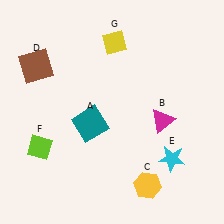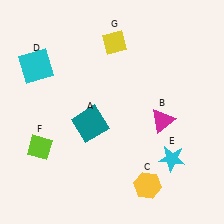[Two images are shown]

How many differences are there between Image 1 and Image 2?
There is 1 difference between the two images.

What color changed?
The square (D) changed from brown in Image 1 to cyan in Image 2.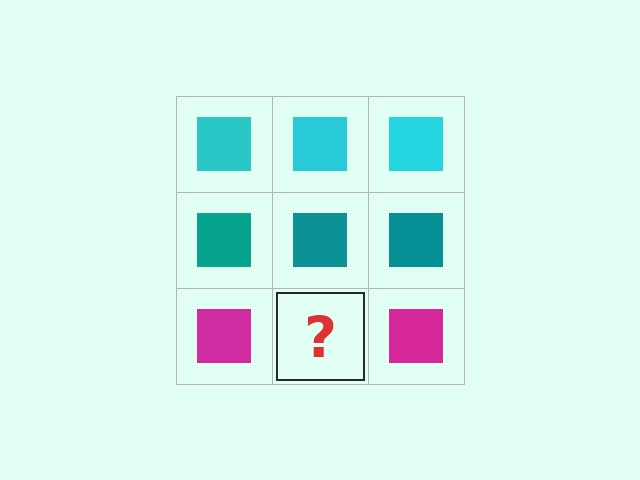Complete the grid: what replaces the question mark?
The question mark should be replaced with a magenta square.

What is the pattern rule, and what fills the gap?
The rule is that each row has a consistent color. The gap should be filled with a magenta square.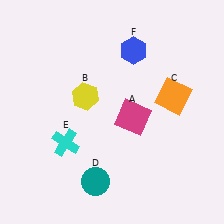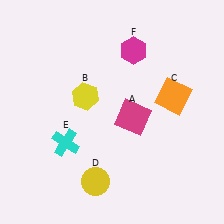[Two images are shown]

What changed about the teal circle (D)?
In Image 1, D is teal. In Image 2, it changed to yellow.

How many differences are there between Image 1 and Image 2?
There are 2 differences between the two images.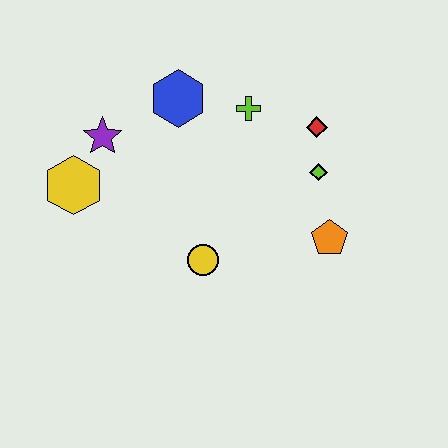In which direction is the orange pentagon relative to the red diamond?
The orange pentagon is below the red diamond.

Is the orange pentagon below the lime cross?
Yes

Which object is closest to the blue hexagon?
The lime cross is closest to the blue hexagon.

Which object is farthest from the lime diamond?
The yellow hexagon is farthest from the lime diamond.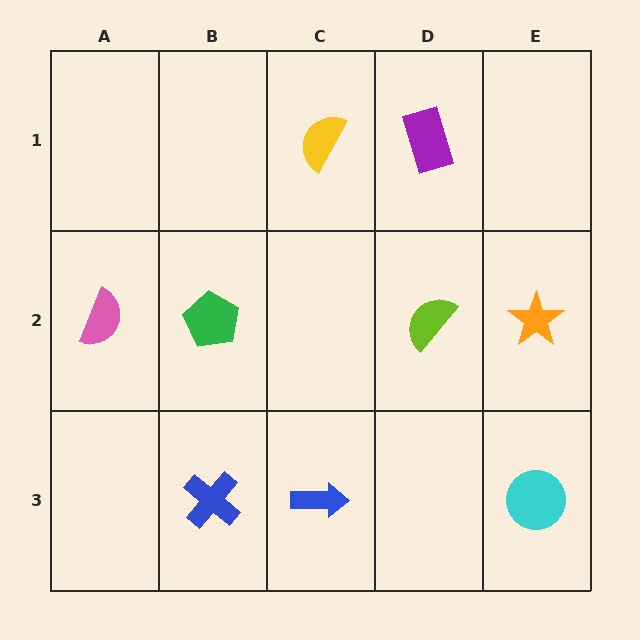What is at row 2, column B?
A green pentagon.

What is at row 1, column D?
A purple rectangle.